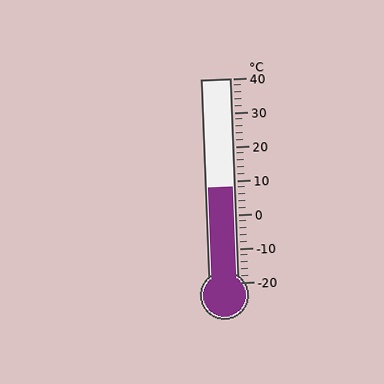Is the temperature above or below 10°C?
The temperature is below 10°C.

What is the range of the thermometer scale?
The thermometer scale ranges from -20°C to 40°C.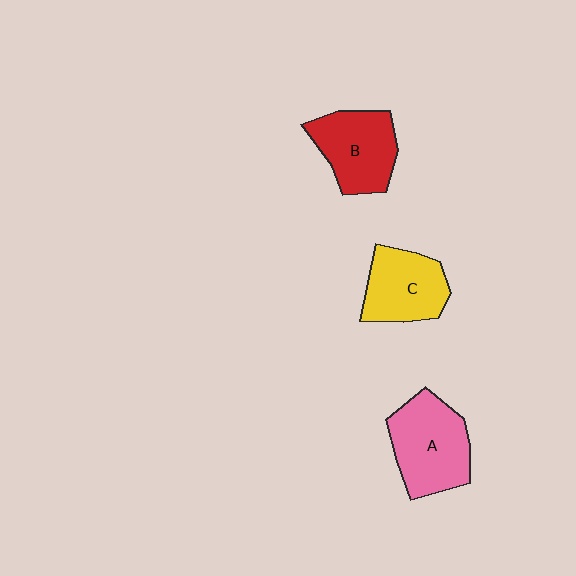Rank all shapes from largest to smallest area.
From largest to smallest: A (pink), B (red), C (yellow).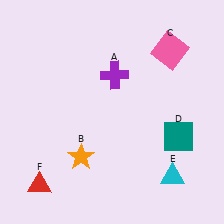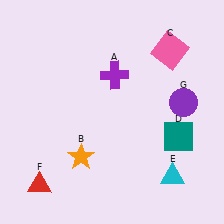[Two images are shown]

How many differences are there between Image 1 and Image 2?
There is 1 difference between the two images.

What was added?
A purple circle (G) was added in Image 2.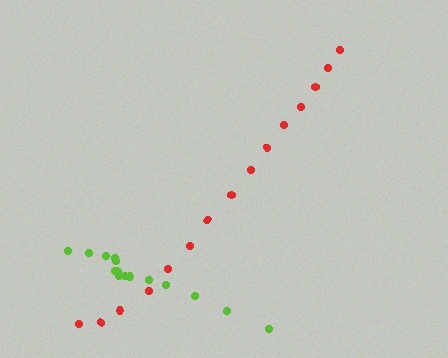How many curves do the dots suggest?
There are 2 distinct paths.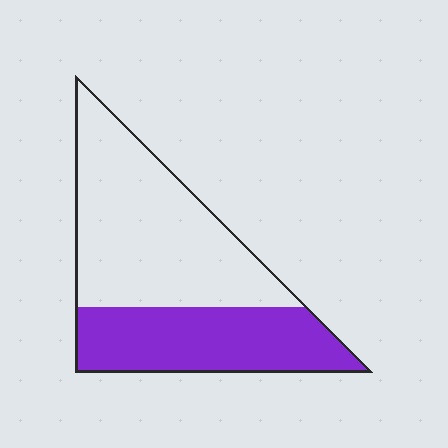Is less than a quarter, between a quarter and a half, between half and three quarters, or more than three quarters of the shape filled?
Between a quarter and a half.